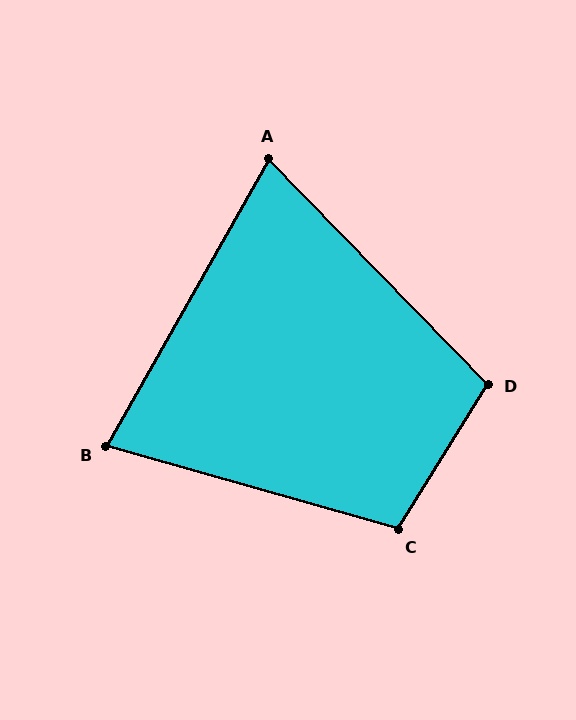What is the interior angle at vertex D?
Approximately 104 degrees (obtuse).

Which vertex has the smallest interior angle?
A, at approximately 74 degrees.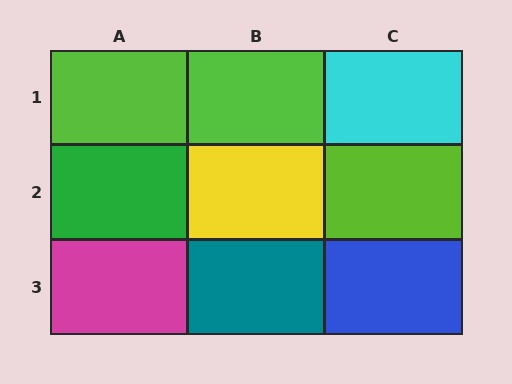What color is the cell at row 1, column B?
Lime.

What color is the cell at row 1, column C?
Cyan.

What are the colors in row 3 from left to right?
Magenta, teal, blue.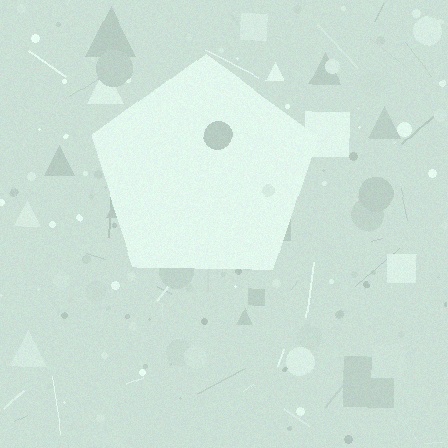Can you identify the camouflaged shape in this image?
The camouflaged shape is a pentagon.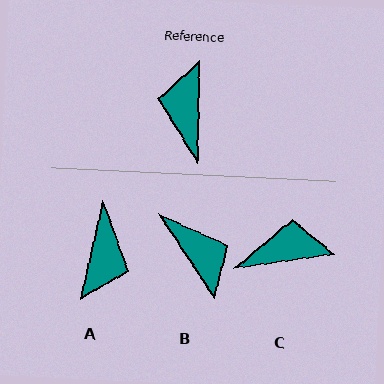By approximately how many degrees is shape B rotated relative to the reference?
Approximately 146 degrees clockwise.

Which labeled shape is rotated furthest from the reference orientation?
A, about 168 degrees away.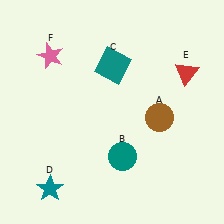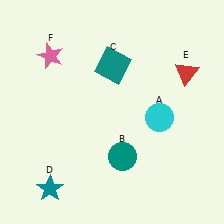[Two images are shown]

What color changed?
The circle (A) changed from brown in Image 1 to cyan in Image 2.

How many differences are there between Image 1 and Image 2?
There is 1 difference between the two images.